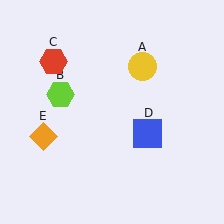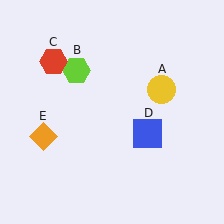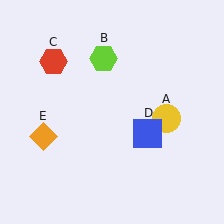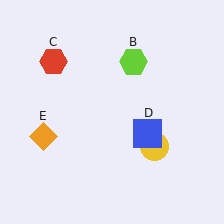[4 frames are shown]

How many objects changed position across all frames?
2 objects changed position: yellow circle (object A), lime hexagon (object B).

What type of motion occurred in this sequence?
The yellow circle (object A), lime hexagon (object B) rotated clockwise around the center of the scene.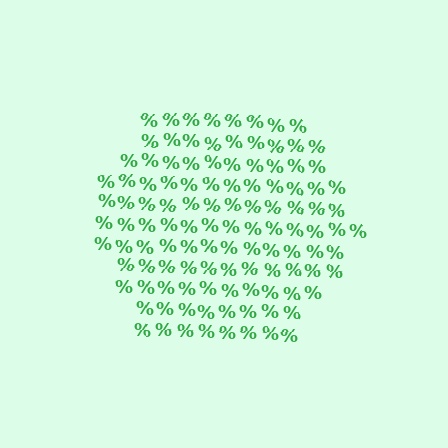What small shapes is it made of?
It is made of small percent signs.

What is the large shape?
The large shape is a hexagon.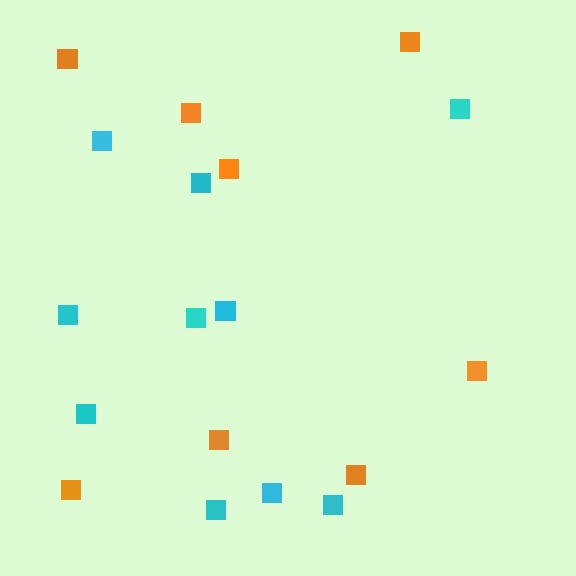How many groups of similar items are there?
There are 2 groups: one group of orange squares (8) and one group of cyan squares (10).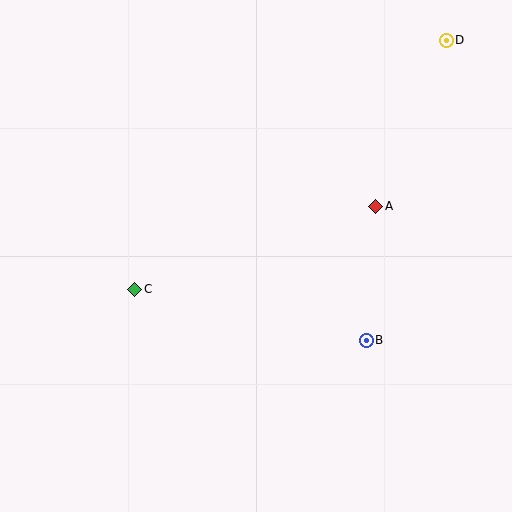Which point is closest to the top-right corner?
Point D is closest to the top-right corner.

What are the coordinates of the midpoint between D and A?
The midpoint between D and A is at (411, 123).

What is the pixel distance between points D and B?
The distance between D and B is 310 pixels.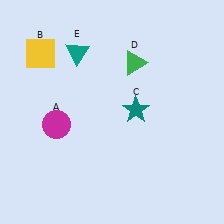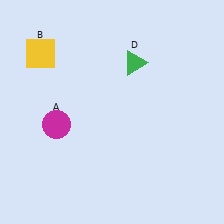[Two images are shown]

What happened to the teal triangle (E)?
The teal triangle (E) was removed in Image 2. It was in the top-left area of Image 1.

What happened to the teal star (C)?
The teal star (C) was removed in Image 2. It was in the top-right area of Image 1.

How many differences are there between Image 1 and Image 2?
There are 2 differences between the two images.